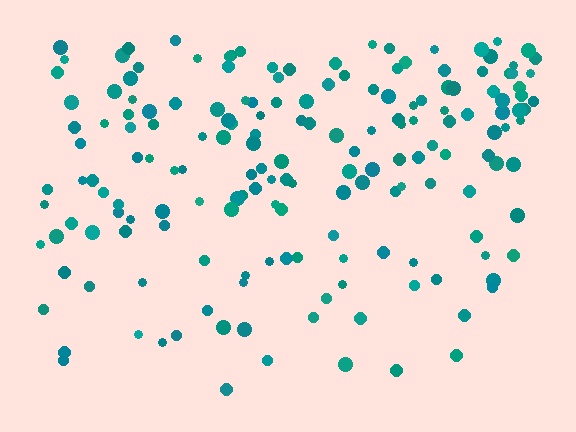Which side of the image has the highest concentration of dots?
The top.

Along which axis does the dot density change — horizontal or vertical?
Vertical.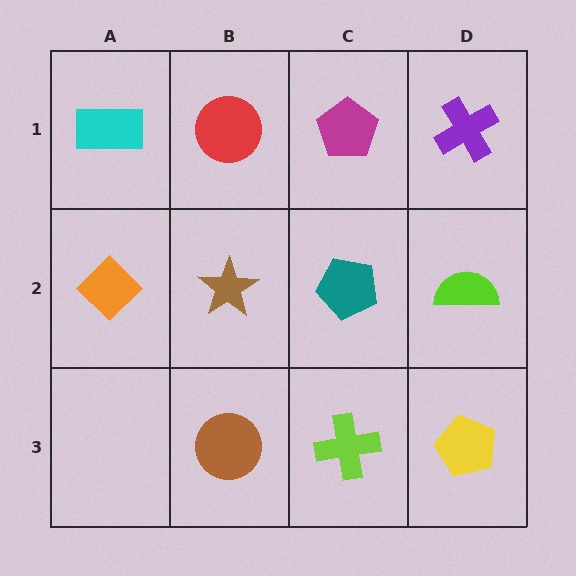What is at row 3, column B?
A brown circle.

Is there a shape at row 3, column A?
No, that cell is empty.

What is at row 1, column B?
A red circle.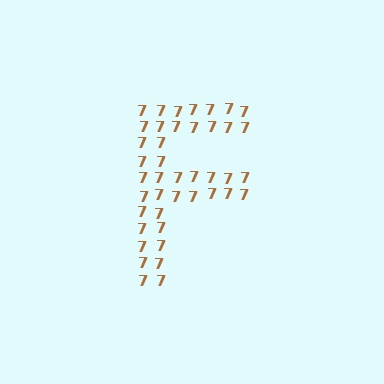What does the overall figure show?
The overall figure shows the letter F.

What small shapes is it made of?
It is made of small digit 7's.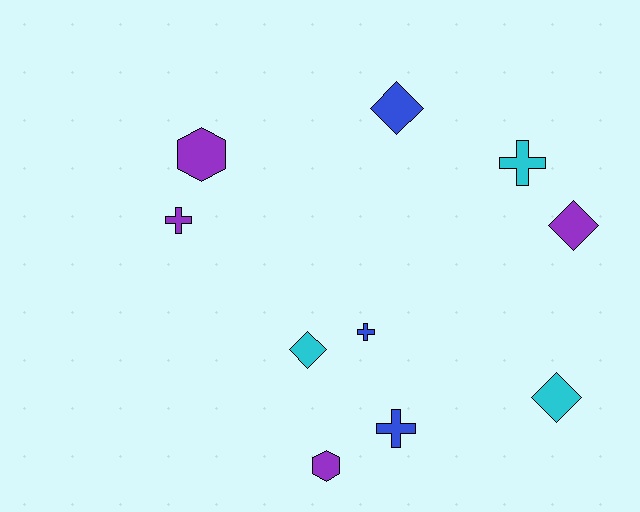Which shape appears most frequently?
Cross, with 4 objects.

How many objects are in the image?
There are 10 objects.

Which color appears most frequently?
Purple, with 4 objects.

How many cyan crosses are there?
There is 1 cyan cross.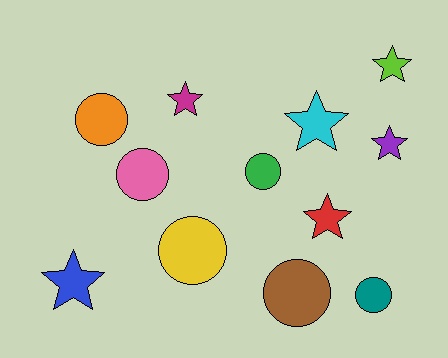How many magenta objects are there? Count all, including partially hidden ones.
There is 1 magenta object.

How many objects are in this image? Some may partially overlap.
There are 12 objects.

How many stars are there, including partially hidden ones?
There are 6 stars.